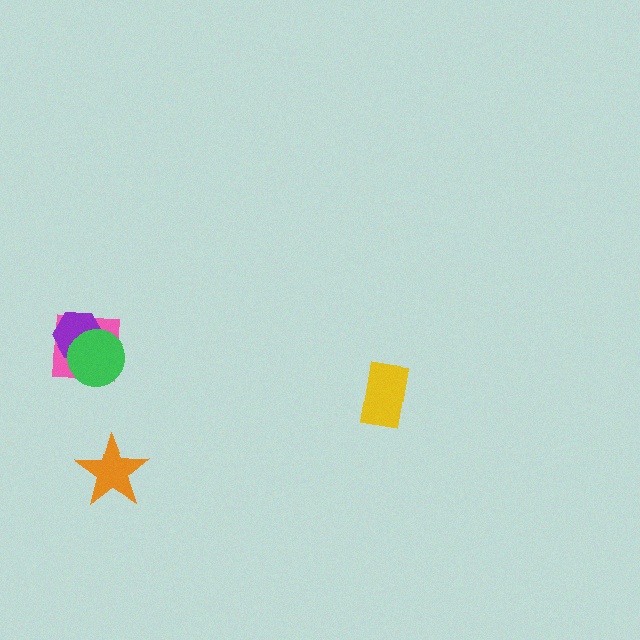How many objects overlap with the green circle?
2 objects overlap with the green circle.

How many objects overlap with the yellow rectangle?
0 objects overlap with the yellow rectangle.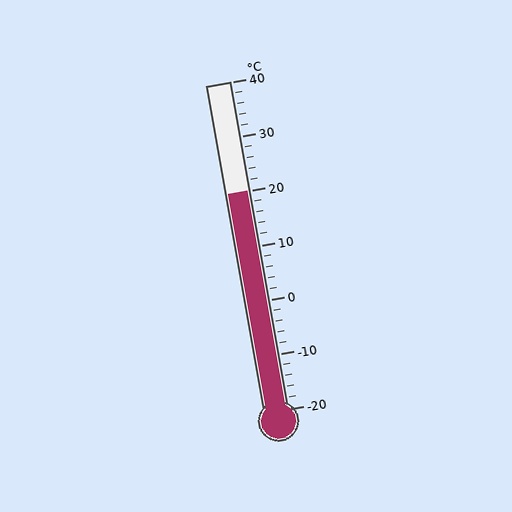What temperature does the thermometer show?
The thermometer shows approximately 20°C.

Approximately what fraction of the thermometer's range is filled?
The thermometer is filled to approximately 65% of its range.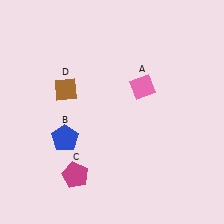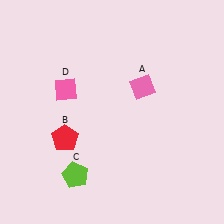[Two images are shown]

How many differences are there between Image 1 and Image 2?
There are 3 differences between the two images.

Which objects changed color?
B changed from blue to red. C changed from magenta to lime. D changed from brown to pink.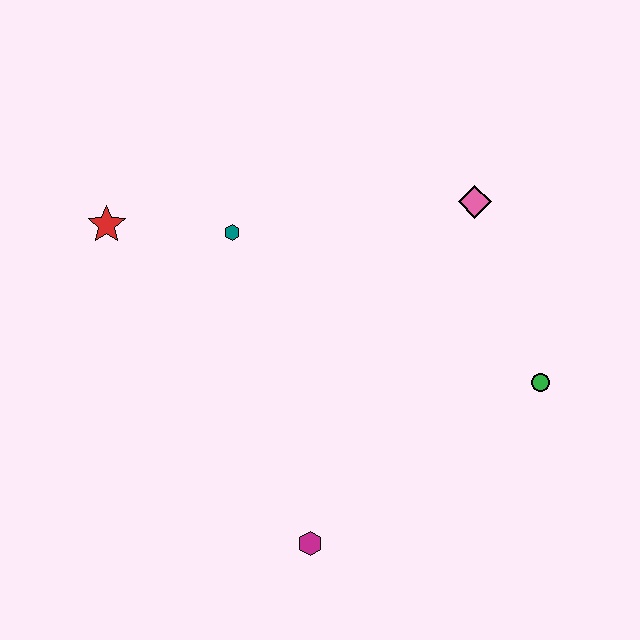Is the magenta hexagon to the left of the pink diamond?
Yes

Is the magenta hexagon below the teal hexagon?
Yes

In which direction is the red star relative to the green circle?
The red star is to the left of the green circle.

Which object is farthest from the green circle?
The red star is farthest from the green circle.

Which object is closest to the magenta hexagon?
The green circle is closest to the magenta hexagon.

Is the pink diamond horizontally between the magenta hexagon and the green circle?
Yes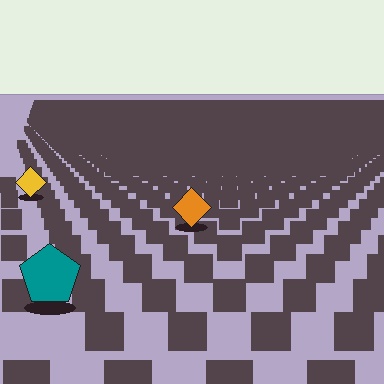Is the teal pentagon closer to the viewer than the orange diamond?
Yes. The teal pentagon is closer — you can tell from the texture gradient: the ground texture is coarser near it.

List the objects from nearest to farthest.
From nearest to farthest: the teal pentagon, the orange diamond, the yellow diamond.